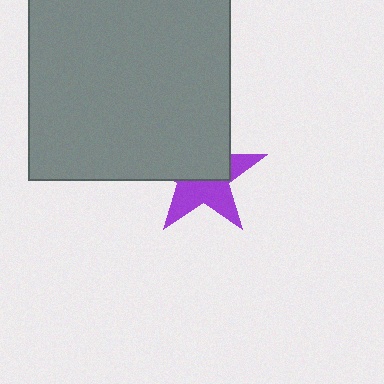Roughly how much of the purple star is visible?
About half of it is visible (roughly 48%).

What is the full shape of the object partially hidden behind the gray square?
The partially hidden object is a purple star.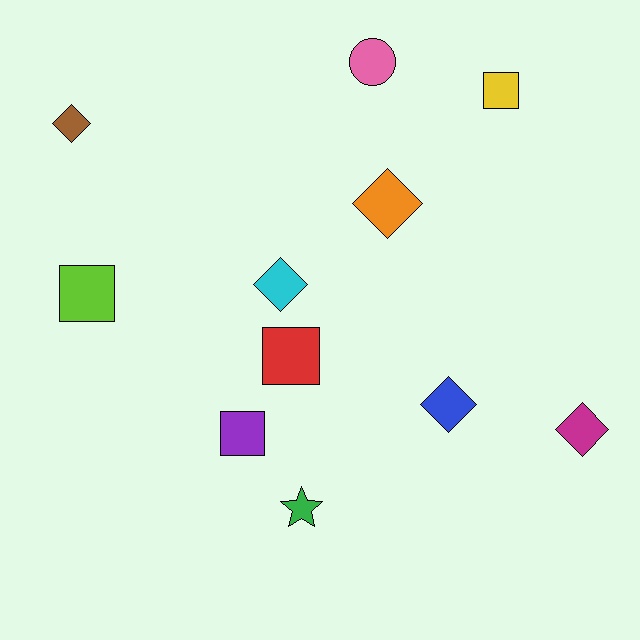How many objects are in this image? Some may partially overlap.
There are 11 objects.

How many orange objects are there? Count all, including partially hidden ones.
There is 1 orange object.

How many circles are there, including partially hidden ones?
There is 1 circle.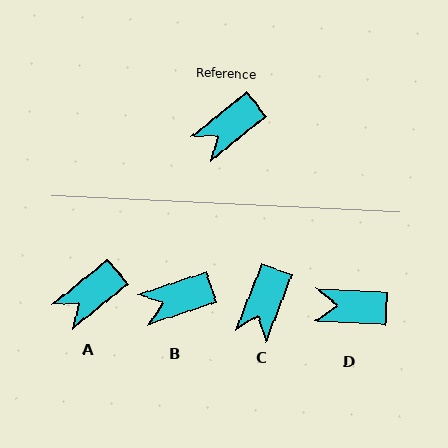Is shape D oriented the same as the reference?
No, it is off by about 43 degrees.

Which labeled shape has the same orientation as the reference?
A.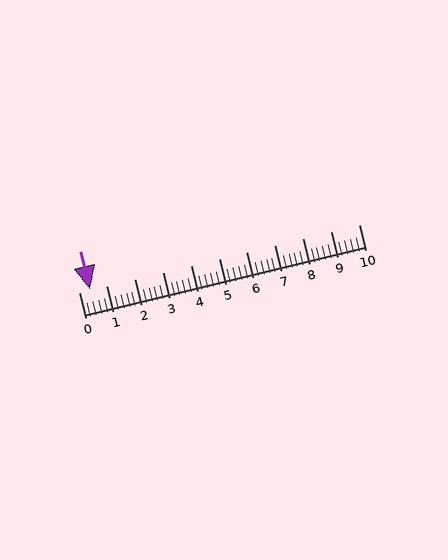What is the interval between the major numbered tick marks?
The major tick marks are spaced 1 units apart.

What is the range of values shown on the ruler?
The ruler shows values from 0 to 10.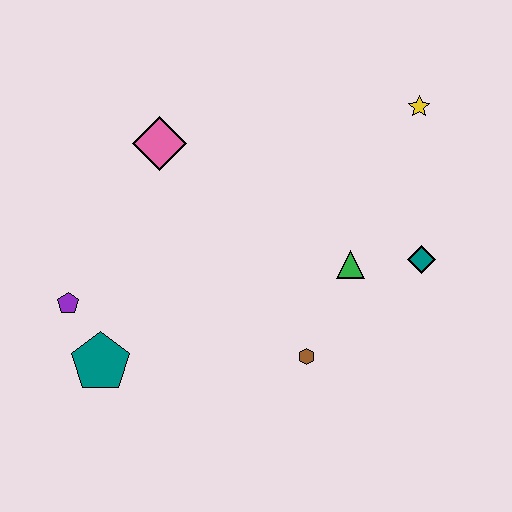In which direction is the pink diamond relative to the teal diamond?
The pink diamond is to the left of the teal diamond.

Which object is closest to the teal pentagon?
The purple pentagon is closest to the teal pentagon.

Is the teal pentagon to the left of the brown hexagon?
Yes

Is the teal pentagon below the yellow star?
Yes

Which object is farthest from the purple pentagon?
The yellow star is farthest from the purple pentagon.